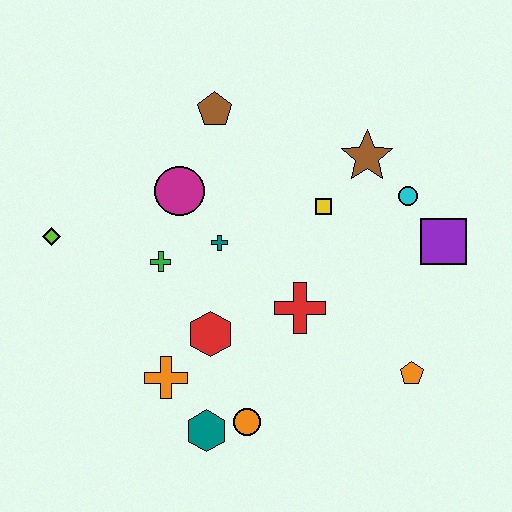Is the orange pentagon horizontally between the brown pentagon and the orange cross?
No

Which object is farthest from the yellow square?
The lime diamond is farthest from the yellow square.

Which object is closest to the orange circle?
The teal hexagon is closest to the orange circle.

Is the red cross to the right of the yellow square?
No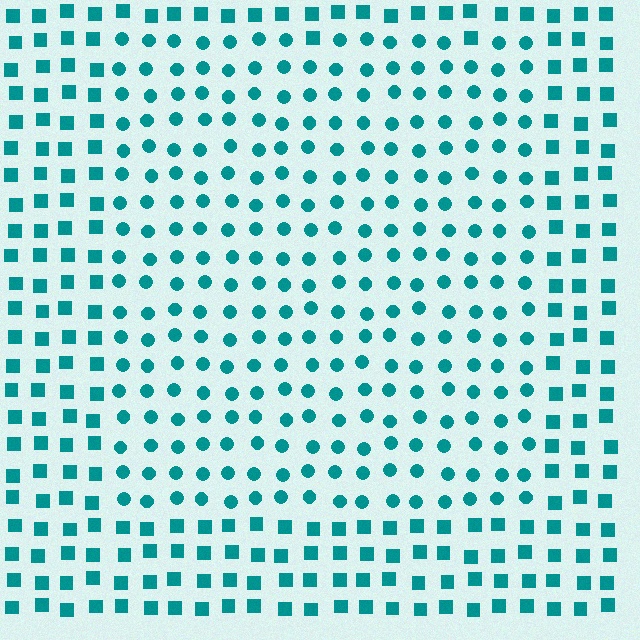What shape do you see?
I see a rectangle.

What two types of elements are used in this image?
The image uses circles inside the rectangle region and squares outside it.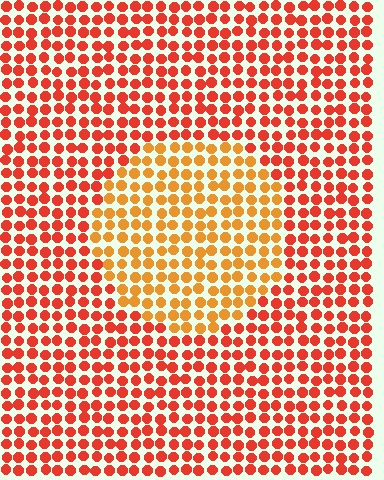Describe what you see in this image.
The image is filled with small red elements in a uniform arrangement. A circle-shaped region is visible where the elements are tinted to a slightly different hue, forming a subtle color boundary.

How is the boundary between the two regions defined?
The boundary is defined purely by a slight shift in hue (about 30 degrees). Spacing, size, and orientation are identical on both sides.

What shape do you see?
I see a circle.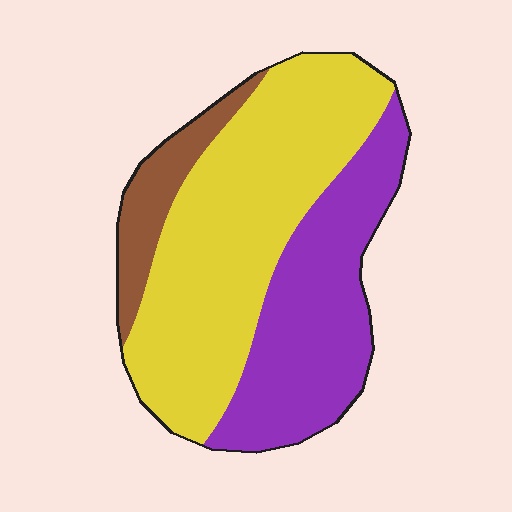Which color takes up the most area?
Yellow, at roughly 55%.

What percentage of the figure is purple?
Purple takes up between a quarter and a half of the figure.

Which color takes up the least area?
Brown, at roughly 10%.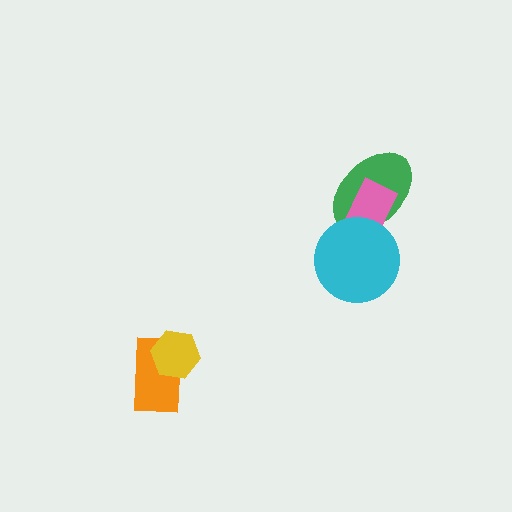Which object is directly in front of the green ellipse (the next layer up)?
The pink rectangle is directly in front of the green ellipse.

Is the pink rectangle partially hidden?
Yes, it is partially covered by another shape.